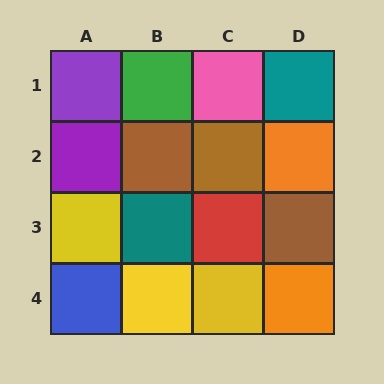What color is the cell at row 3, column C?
Red.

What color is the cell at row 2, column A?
Purple.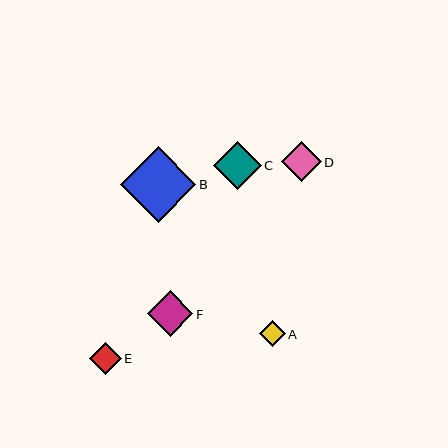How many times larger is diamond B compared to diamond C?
Diamond B is approximately 1.6 times the size of diamond C.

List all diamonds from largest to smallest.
From largest to smallest: B, C, F, D, E, A.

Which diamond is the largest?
Diamond B is the largest with a size of approximately 76 pixels.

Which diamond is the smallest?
Diamond A is the smallest with a size of approximately 26 pixels.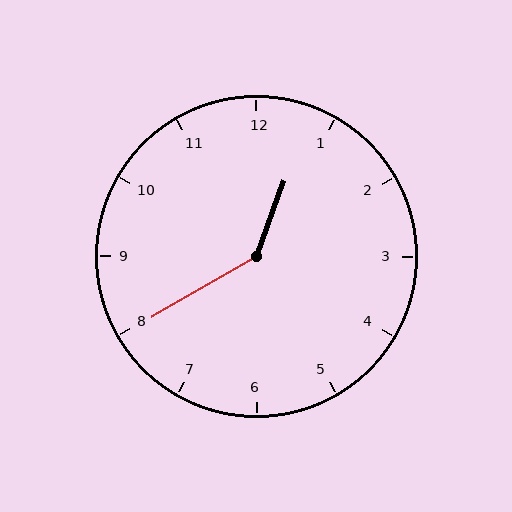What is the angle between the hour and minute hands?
Approximately 140 degrees.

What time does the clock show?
12:40.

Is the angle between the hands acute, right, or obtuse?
It is obtuse.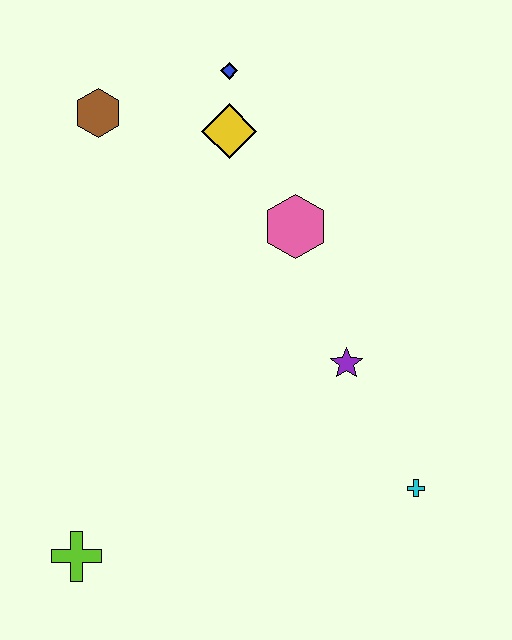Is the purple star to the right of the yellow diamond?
Yes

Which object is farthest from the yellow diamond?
The lime cross is farthest from the yellow diamond.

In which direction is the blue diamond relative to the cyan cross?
The blue diamond is above the cyan cross.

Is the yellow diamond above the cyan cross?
Yes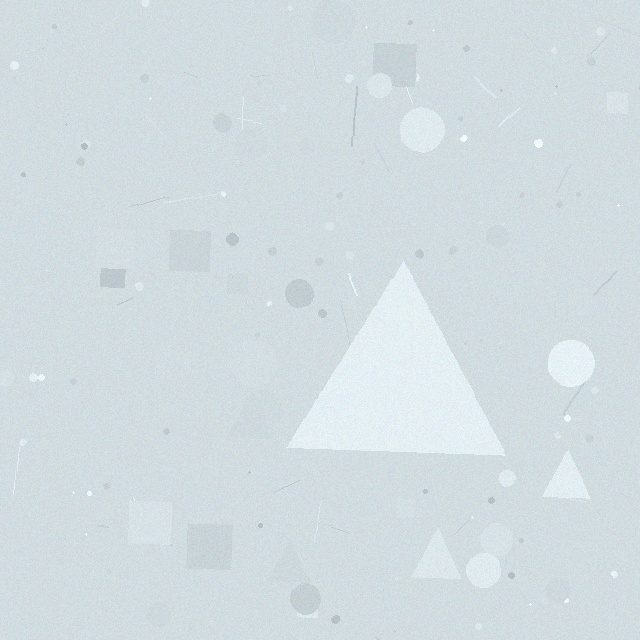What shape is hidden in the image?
A triangle is hidden in the image.